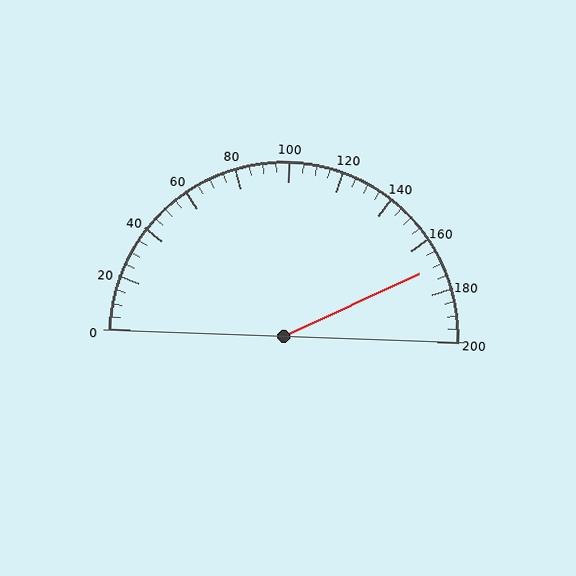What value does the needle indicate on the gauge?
The needle indicates approximately 170.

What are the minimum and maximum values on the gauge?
The gauge ranges from 0 to 200.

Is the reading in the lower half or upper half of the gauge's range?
The reading is in the upper half of the range (0 to 200).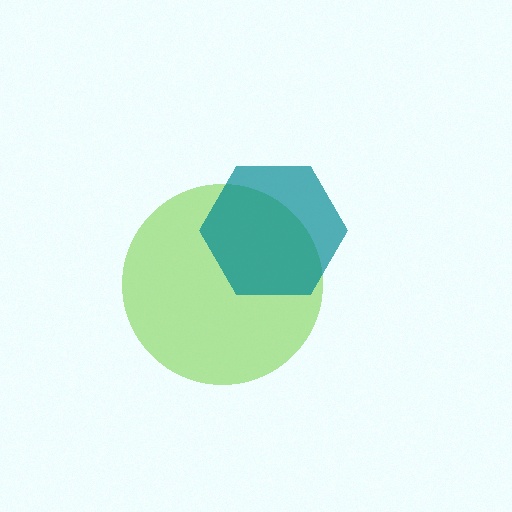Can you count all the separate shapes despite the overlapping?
Yes, there are 2 separate shapes.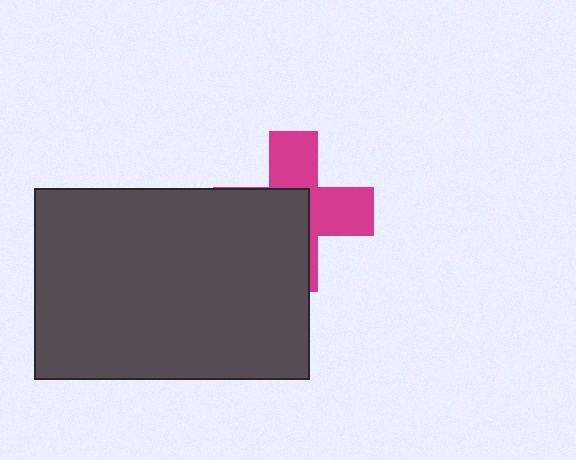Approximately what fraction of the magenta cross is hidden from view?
Roughly 52% of the magenta cross is hidden behind the dark gray rectangle.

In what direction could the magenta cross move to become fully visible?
The magenta cross could move toward the upper-right. That would shift it out from behind the dark gray rectangle entirely.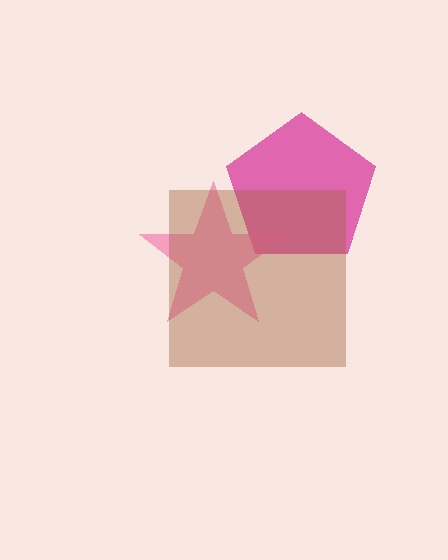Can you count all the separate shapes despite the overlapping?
Yes, there are 3 separate shapes.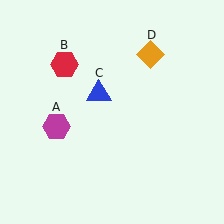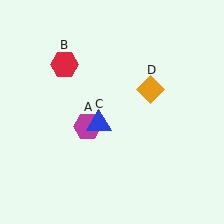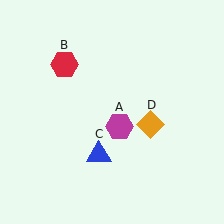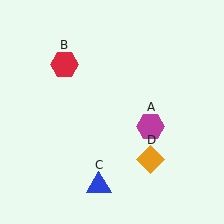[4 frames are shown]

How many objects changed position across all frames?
3 objects changed position: magenta hexagon (object A), blue triangle (object C), orange diamond (object D).